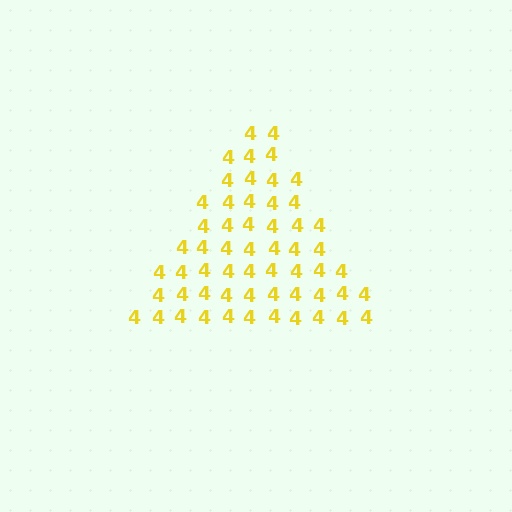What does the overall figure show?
The overall figure shows a triangle.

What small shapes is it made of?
It is made of small digit 4's.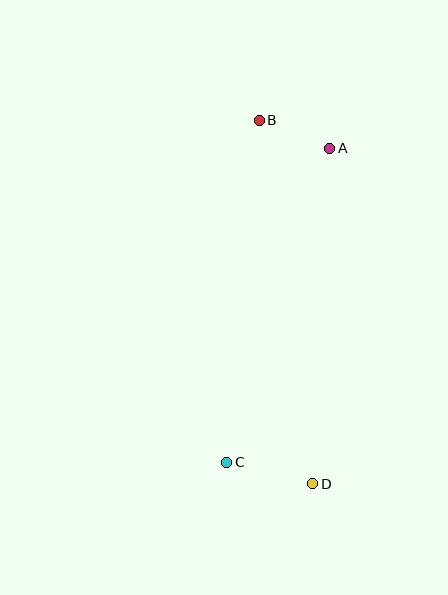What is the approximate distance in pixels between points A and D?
The distance between A and D is approximately 336 pixels.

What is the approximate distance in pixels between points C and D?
The distance between C and D is approximately 89 pixels.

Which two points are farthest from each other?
Points B and D are farthest from each other.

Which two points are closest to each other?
Points A and B are closest to each other.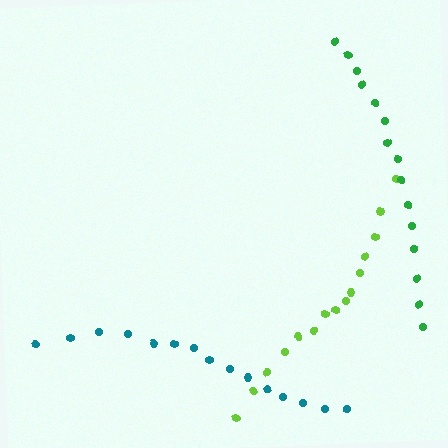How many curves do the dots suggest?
There are 3 distinct paths.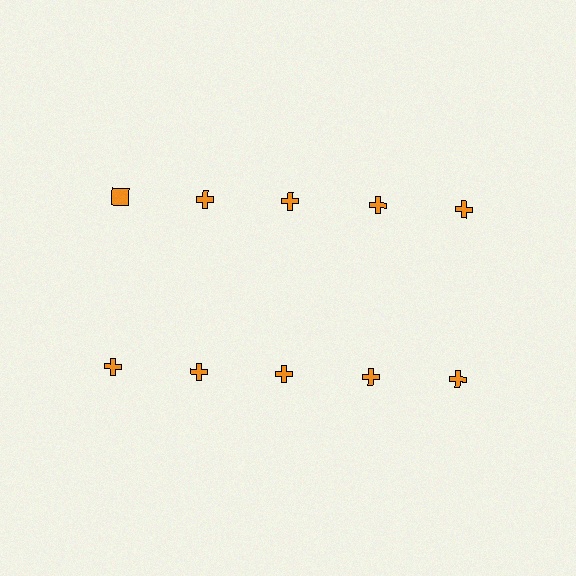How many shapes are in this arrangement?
There are 10 shapes arranged in a grid pattern.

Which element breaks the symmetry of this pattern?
The orange square in the top row, leftmost column breaks the symmetry. All other shapes are orange crosses.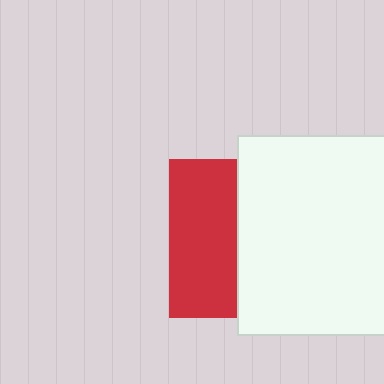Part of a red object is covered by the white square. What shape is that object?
It is a square.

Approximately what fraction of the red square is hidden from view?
Roughly 57% of the red square is hidden behind the white square.